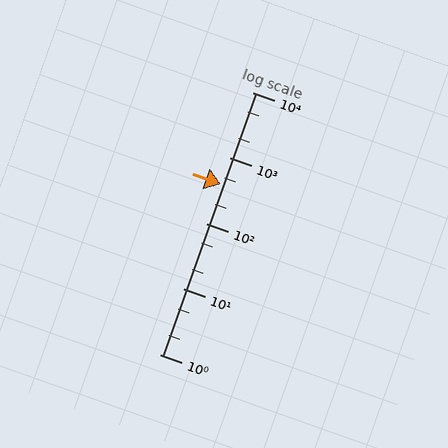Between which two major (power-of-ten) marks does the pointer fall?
The pointer is between 100 and 1000.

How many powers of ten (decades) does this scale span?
The scale spans 4 decades, from 1 to 10000.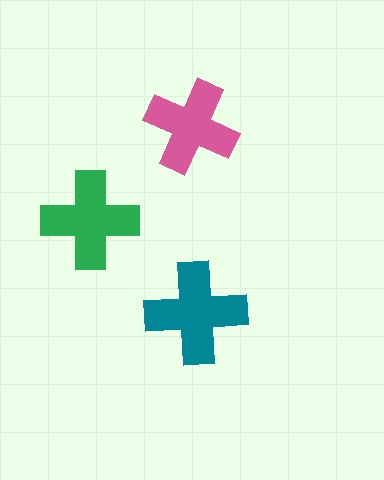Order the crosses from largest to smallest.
the teal one, the green one, the pink one.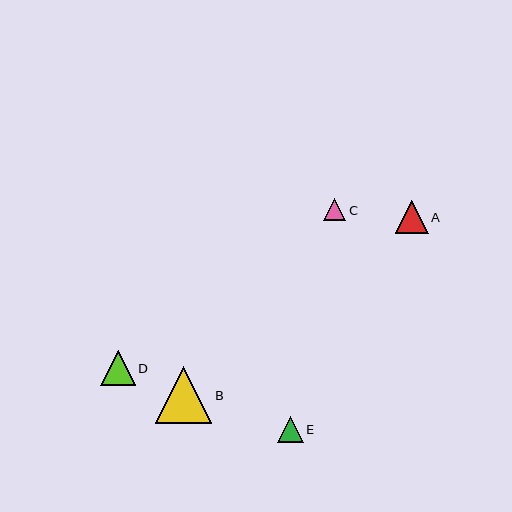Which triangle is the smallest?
Triangle C is the smallest with a size of approximately 22 pixels.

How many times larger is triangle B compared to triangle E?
Triangle B is approximately 2.2 times the size of triangle E.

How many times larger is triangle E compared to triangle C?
Triangle E is approximately 1.2 times the size of triangle C.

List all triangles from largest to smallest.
From largest to smallest: B, D, A, E, C.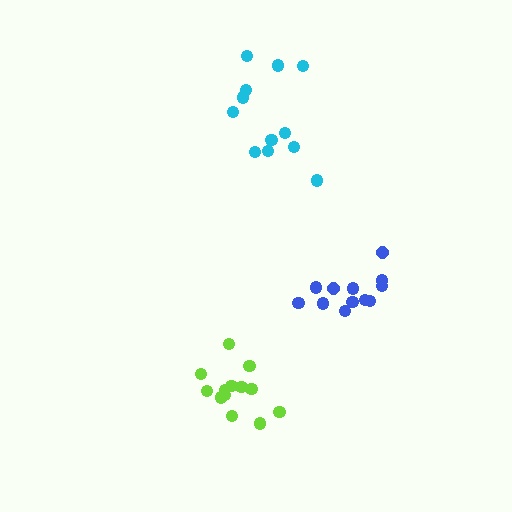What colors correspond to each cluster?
The clusters are colored: blue, cyan, lime.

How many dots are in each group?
Group 1: 12 dots, Group 2: 12 dots, Group 3: 13 dots (37 total).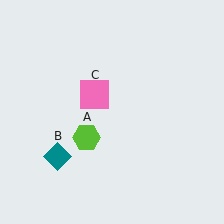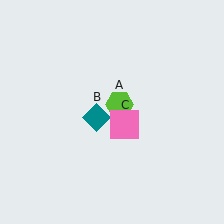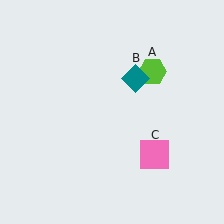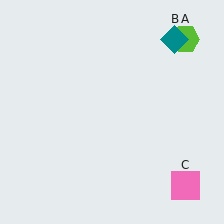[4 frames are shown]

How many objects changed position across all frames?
3 objects changed position: lime hexagon (object A), teal diamond (object B), pink square (object C).